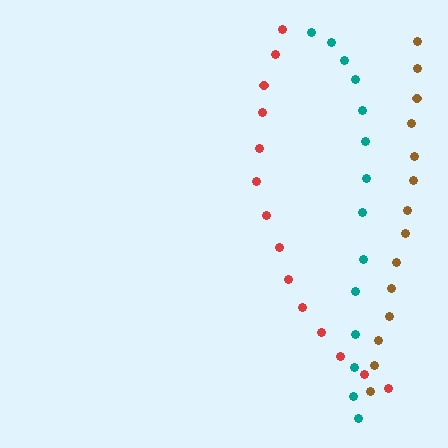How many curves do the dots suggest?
There are 3 distinct paths.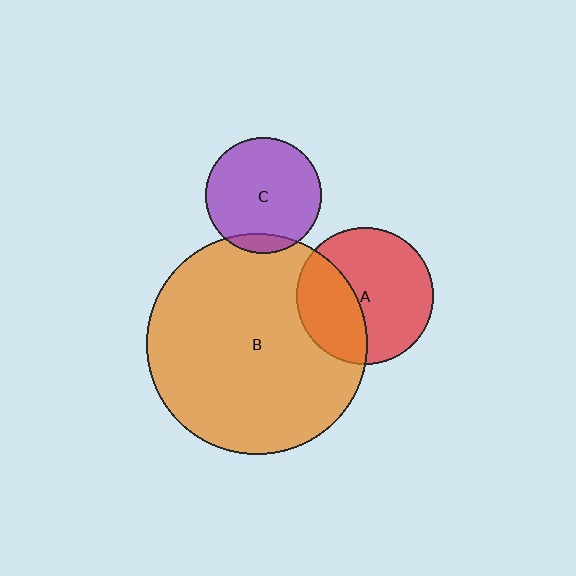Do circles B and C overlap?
Yes.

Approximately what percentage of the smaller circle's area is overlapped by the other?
Approximately 10%.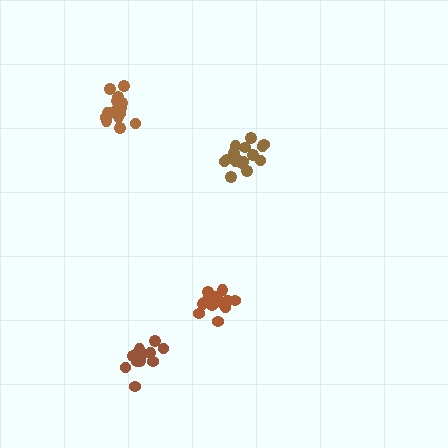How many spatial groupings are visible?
There are 4 spatial groupings.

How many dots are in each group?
Group 1: 17 dots, Group 2: 15 dots, Group 3: 17 dots, Group 4: 15 dots (64 total).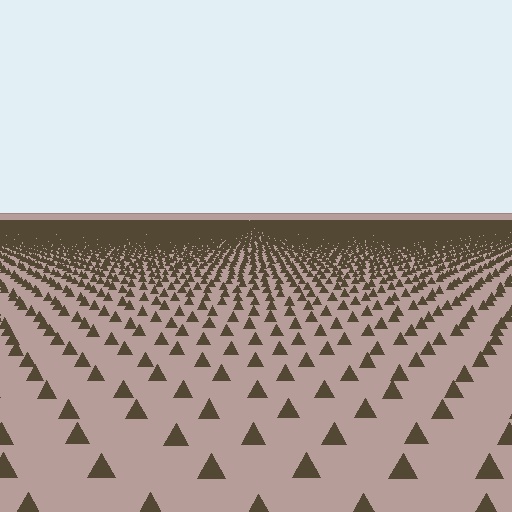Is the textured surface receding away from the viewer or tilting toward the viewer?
The surface is receding away from the viewer. Texture elements get smaller and denser toward the top.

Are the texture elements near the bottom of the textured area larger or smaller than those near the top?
Larger. Near the bottom, elements are closer to the viewer and appear at a bigger on-screen size.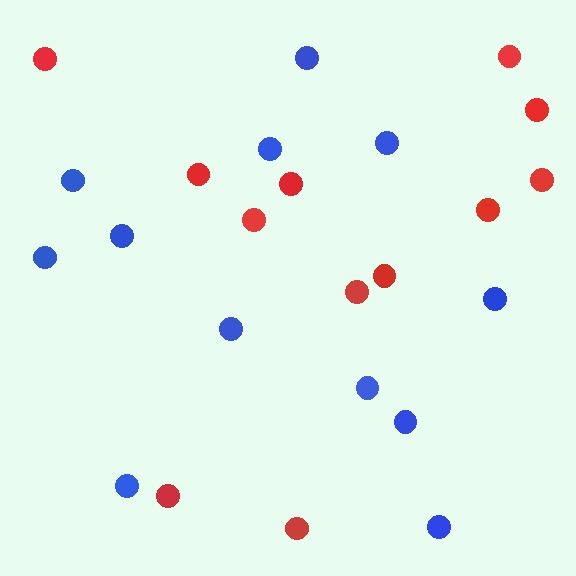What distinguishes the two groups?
There are 2 groups: one group of blue circles (12) and one group of red circles (12).